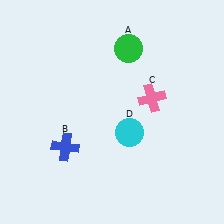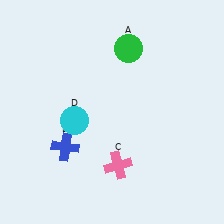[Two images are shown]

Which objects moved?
The objects that moved are: the pink cross (C), the cyan circle (D).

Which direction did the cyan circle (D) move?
The cyan circle (D) moved left.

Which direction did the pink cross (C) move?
The pink cross (C) moved down.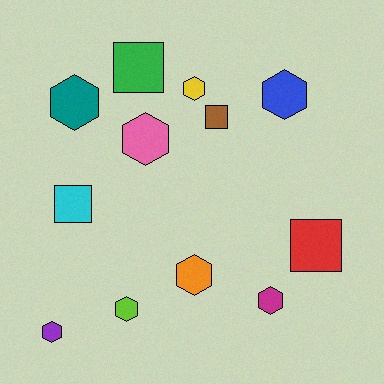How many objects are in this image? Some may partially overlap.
There are 12 objects.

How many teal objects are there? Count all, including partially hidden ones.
There is 1 teal object.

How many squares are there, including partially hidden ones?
There are 4 squares.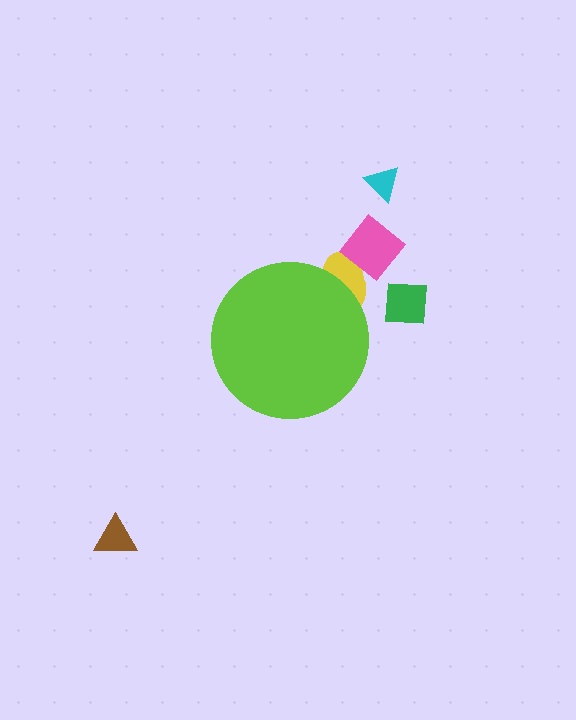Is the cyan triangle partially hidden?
No, the cyan triangle is fully visible.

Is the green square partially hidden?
No, the green square is fully visible.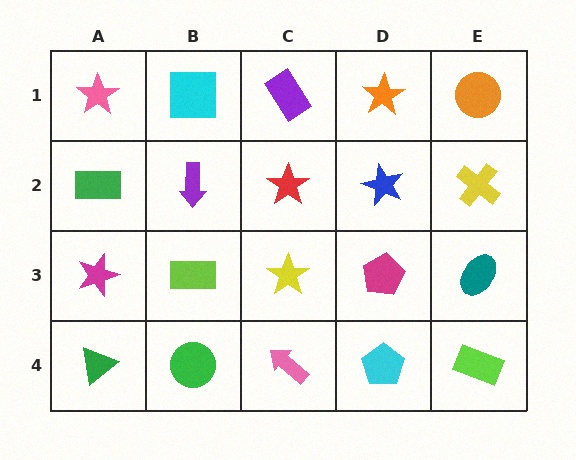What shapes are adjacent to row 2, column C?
A purple rectangle (row 1, column C), a yellow star (row 3, column C), a purple arrow (row 2, column B), a blue star (row 2, column D).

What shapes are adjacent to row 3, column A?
A green rectangle (row 2, column A), a green triangle (row 4, column A), a lime rectangle (row 3, column B).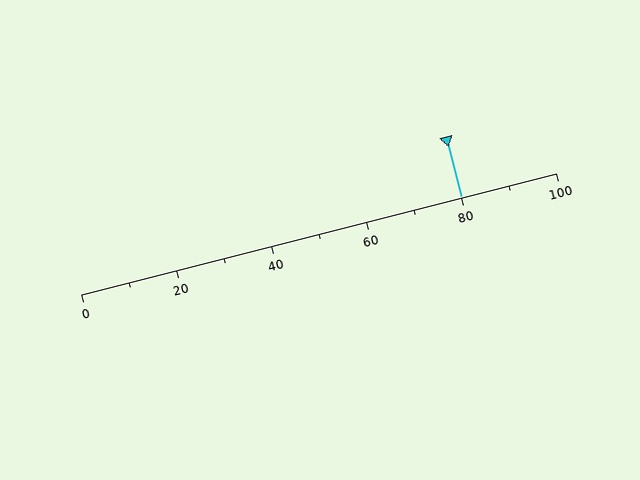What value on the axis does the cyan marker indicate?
The marker indicates approximately 80.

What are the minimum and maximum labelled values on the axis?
The axis runs from 0 to 100.